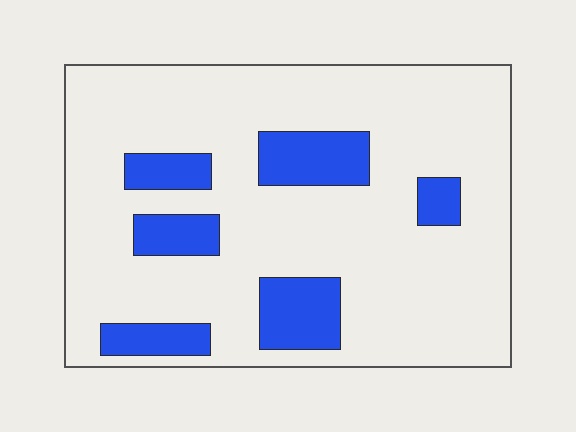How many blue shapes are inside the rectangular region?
6.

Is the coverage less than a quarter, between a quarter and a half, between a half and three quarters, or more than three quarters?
Less than a quarter.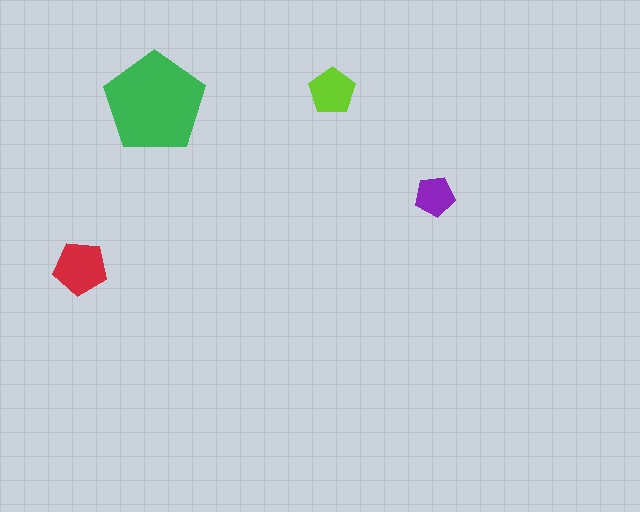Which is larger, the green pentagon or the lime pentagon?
The green one.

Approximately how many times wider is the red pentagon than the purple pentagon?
About 1.5 times wider.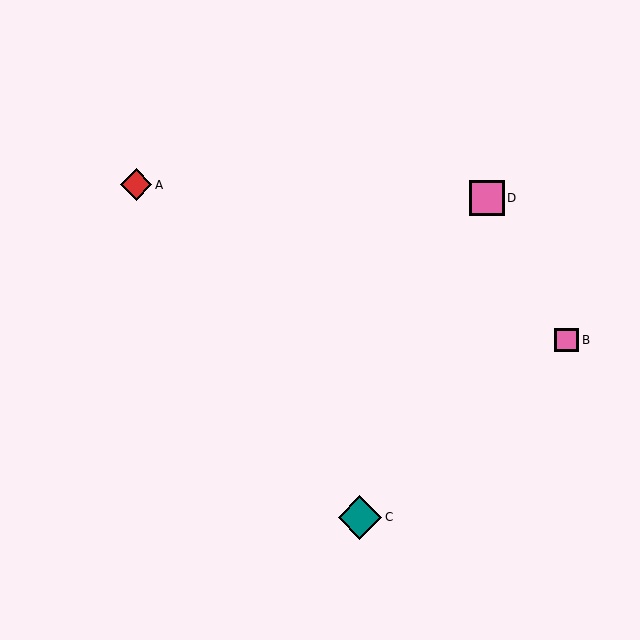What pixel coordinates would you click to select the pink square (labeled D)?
Click at (487, 198) to select the pink square D.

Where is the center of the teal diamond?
The center of the teal diamond is at (360, 517).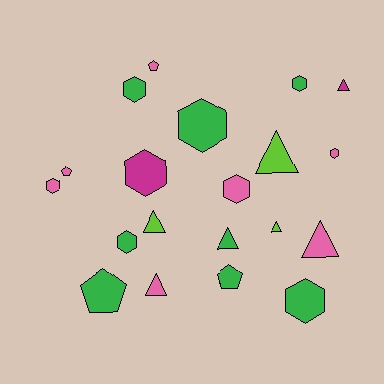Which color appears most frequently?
Green, with 8 objects.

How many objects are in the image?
There are 20 objects.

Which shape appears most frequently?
Hexagon, with 9 objects.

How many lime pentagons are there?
There are no lime pentagons.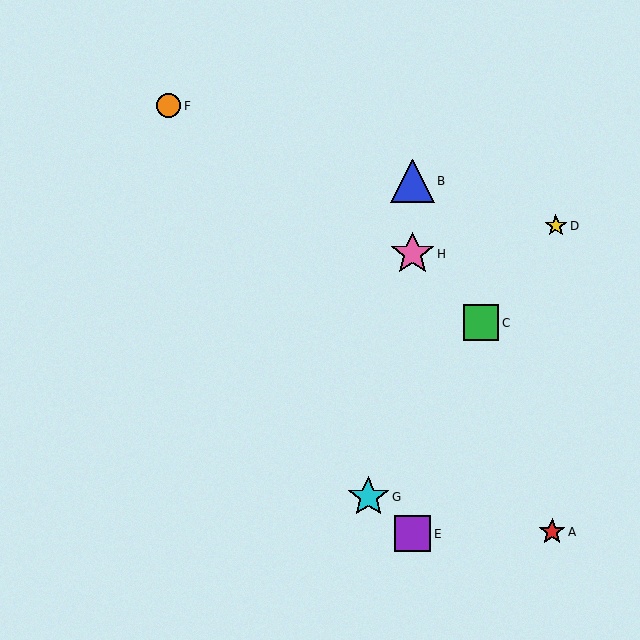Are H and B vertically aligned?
Yes, both are at x≈412.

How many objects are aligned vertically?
3 objects (B, E, H) are aligned vertically.